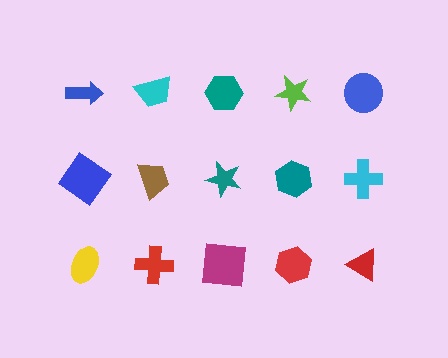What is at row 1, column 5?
A blue circle.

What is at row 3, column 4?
A red hexagon.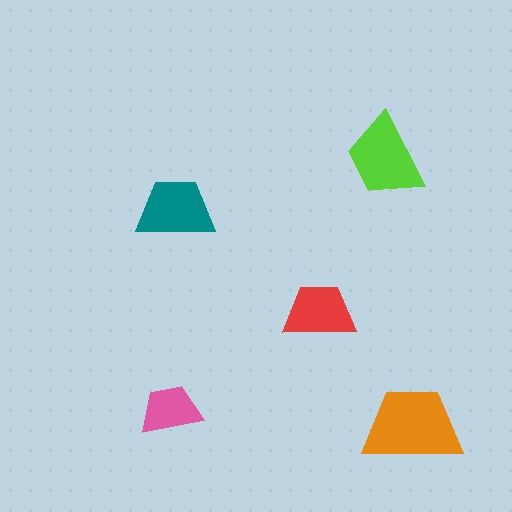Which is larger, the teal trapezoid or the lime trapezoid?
The lime one.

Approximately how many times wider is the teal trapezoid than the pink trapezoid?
About 1.5 times wider.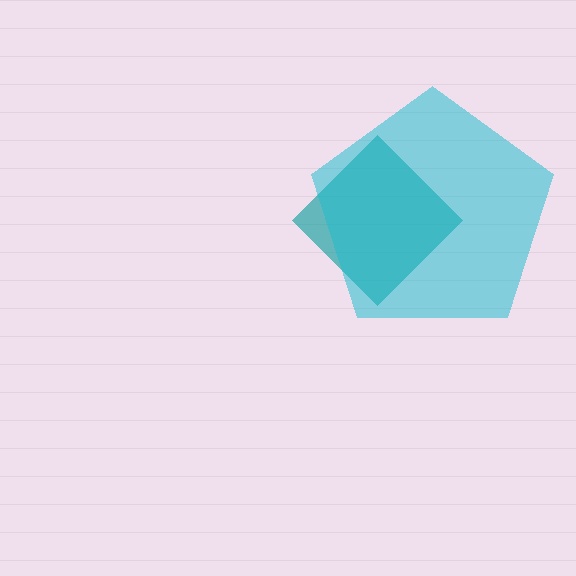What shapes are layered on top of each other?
The layered shapes are: a teal diamond, a cyan pentagon.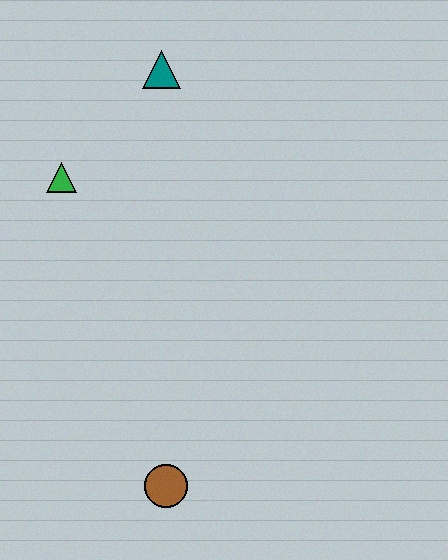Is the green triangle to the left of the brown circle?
Yes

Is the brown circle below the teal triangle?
Yes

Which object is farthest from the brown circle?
The teal triangle is farthest from the brown circle.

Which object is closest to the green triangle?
The teal triangle is closest to the green triangle.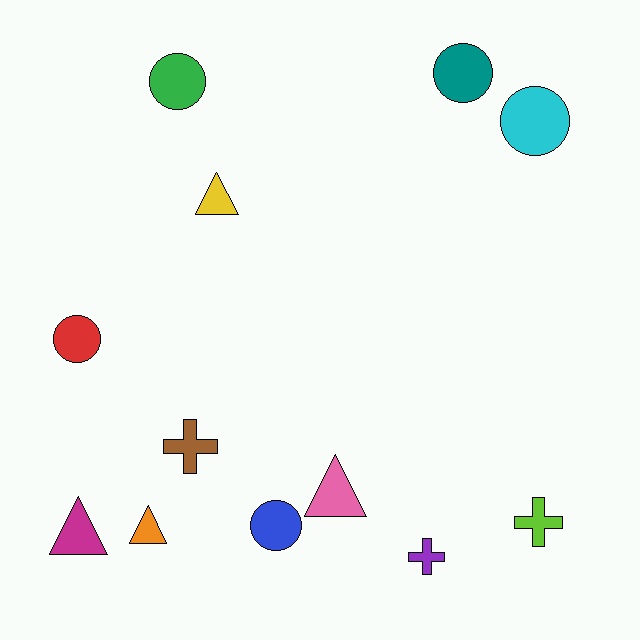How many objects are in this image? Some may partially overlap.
There are 12 objects.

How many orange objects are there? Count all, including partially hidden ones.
There is 1 orange object.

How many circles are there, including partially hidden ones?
There are 5 circles.